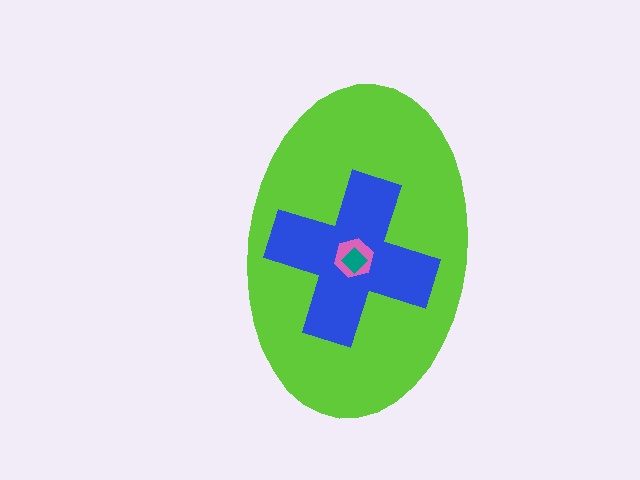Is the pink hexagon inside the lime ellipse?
Yes.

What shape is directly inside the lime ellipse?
The blue cross.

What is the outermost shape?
The lime ellipse.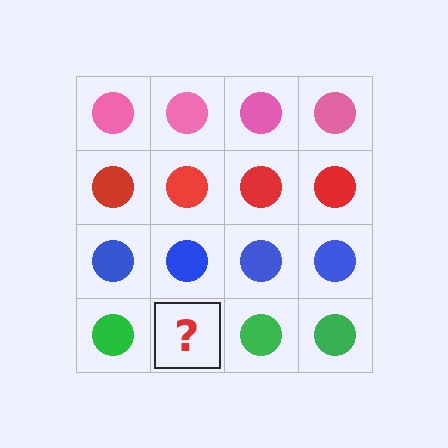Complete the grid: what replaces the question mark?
The question mark should be replaced with a green circle.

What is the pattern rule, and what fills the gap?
The rule is that each row has a consistent color. The gap should be filled with a green circle.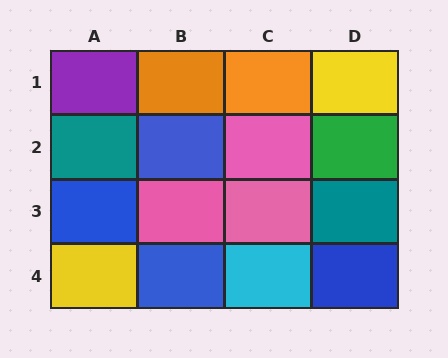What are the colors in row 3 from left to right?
Blue, pink, pink, teal.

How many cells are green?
1 cell is green.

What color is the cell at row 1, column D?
Yellow.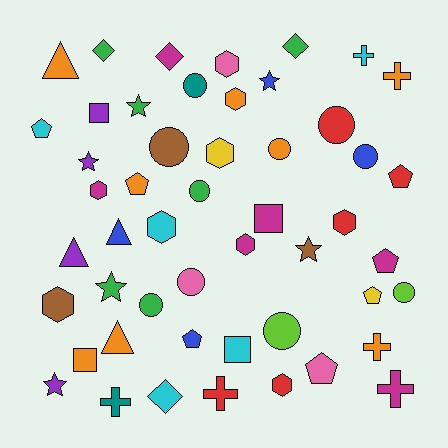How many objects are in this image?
There are 50 objects.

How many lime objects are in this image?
There are 2 lime objects.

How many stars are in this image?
There are 6 stars.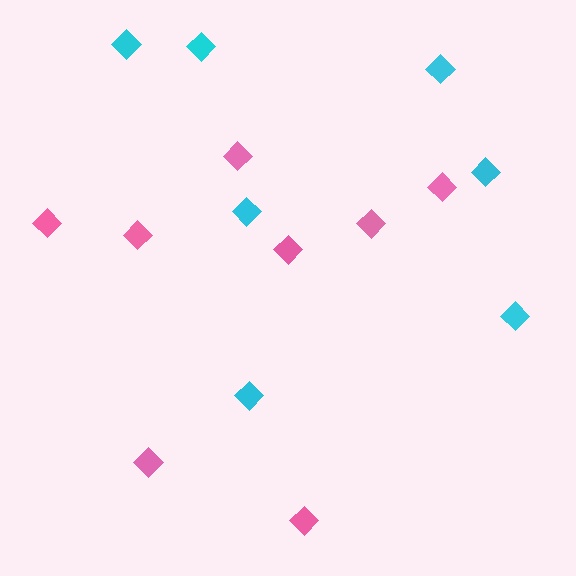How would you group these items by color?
There are 2 groups: one group of cyan diamonds (7) and one group of pink diamonds (8).